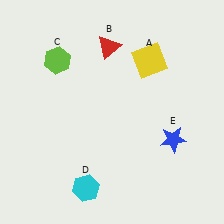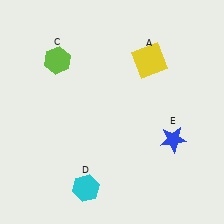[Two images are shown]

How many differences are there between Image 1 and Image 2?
There is 1 difference between the two images.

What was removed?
The red triangle (B) was removed in Image 2.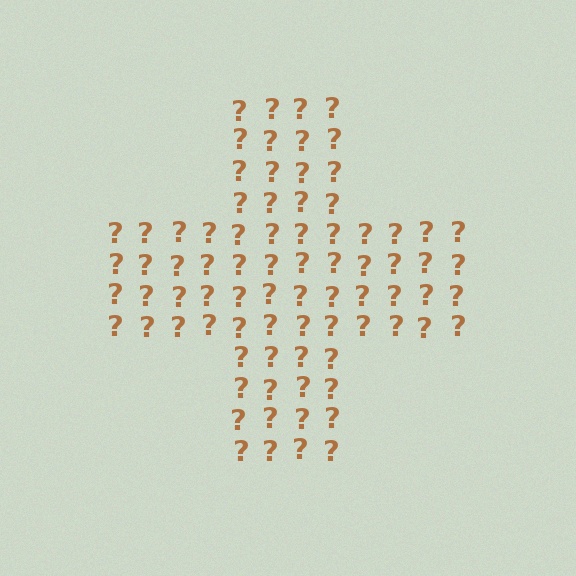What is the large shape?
The large shape is a cross.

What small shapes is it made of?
It is made of small question marks.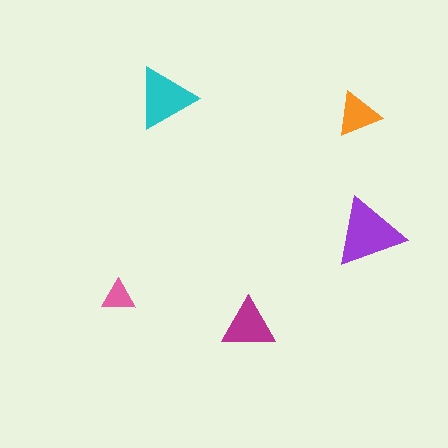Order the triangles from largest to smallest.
the purple one, the cyan one, the magenta one, the orange one, the pink one.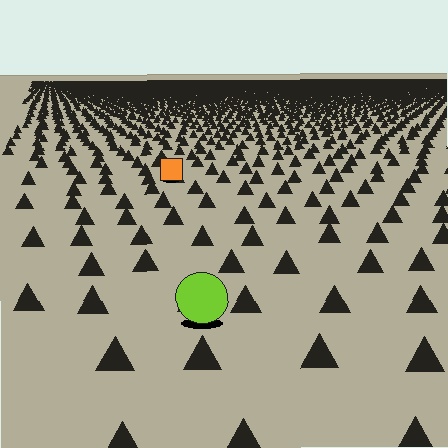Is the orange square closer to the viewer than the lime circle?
No. The lime circle is closer — you can tell from the texture gradient: the ground texture is coarser near it.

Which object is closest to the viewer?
The lime circle is closest. The texture marks near it are larger and more spread out.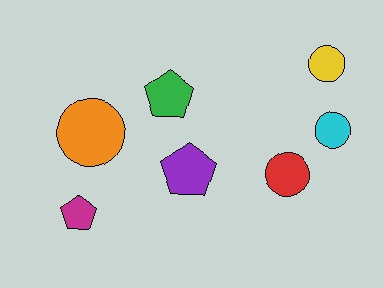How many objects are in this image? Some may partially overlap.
There are 7 objects.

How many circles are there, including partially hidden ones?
There are 4 circles.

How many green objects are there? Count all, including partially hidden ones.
There is 1 green object.